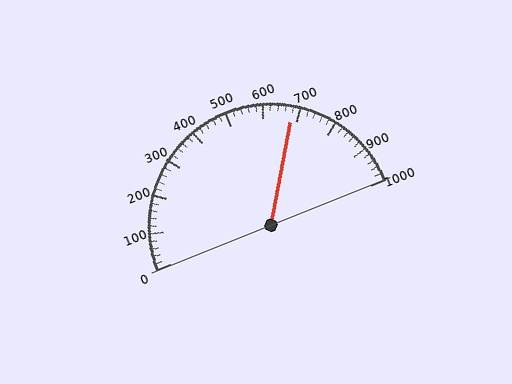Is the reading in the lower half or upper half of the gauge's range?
The reading is in the upper half of the range (0 to 1000).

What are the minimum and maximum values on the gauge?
The gauge ranges from 0 to 1000.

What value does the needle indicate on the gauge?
The needle indicates approximately 680.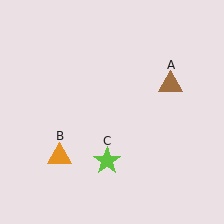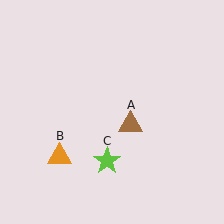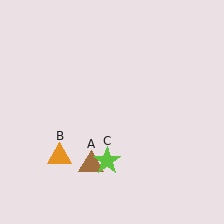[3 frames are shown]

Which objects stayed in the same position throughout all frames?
Orange triangle (object B) and lime star (object C) remained stationary.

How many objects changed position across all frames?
1 object changed position: brown triangle (object A).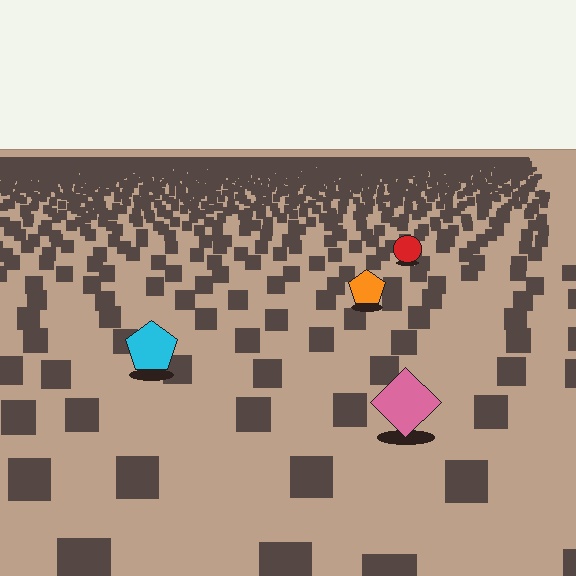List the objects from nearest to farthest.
From nearest to farthest: the pink diamond, the cyan pentagon, the orange pentagon, the red circle.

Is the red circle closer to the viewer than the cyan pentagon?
No. The cyan pentagon is closer — you can tell from the texture gradient: the ground texture is coarser near it.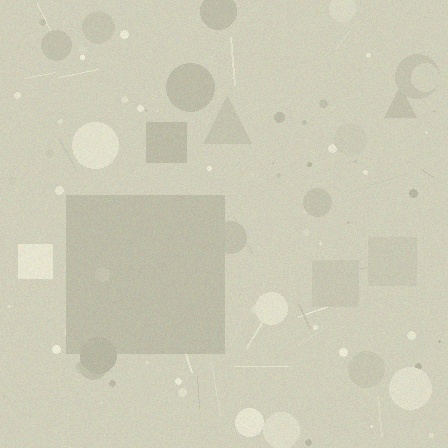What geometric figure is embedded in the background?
A square is embedded in the background.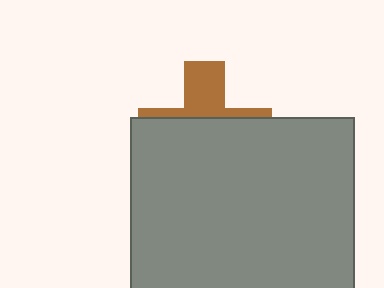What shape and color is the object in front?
The object in front is a gray square.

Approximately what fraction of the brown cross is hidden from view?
Roughly 66% of the brown cross is hidden behind the gray square.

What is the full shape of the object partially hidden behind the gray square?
The partially hidden object is a brown cross.